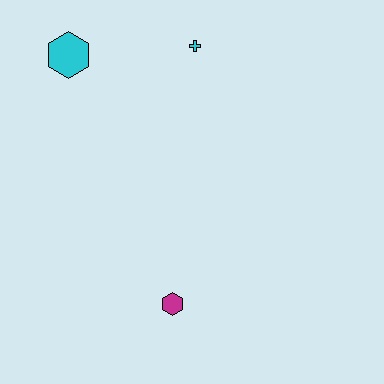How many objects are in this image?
There are 3 objects.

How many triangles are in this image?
There are no triangles.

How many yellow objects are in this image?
There are no yellow objects.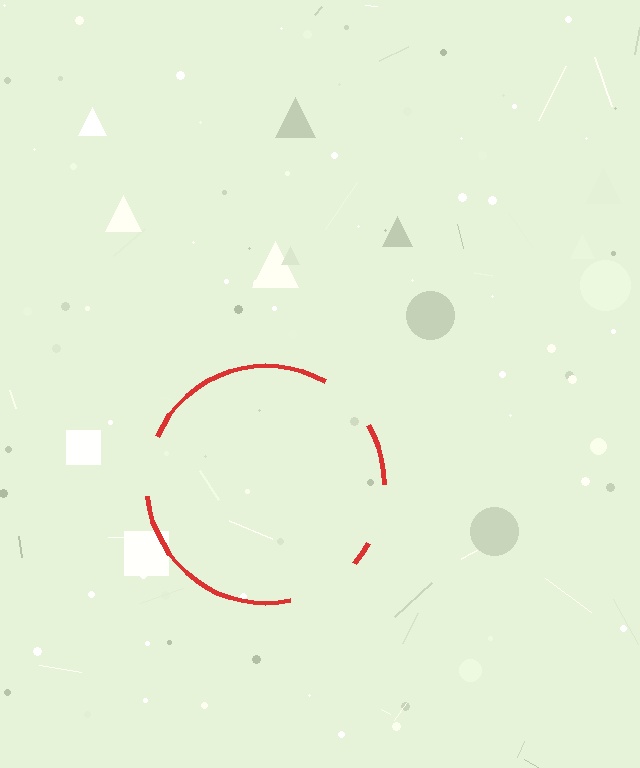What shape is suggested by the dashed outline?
The dashed outline suggests a circle.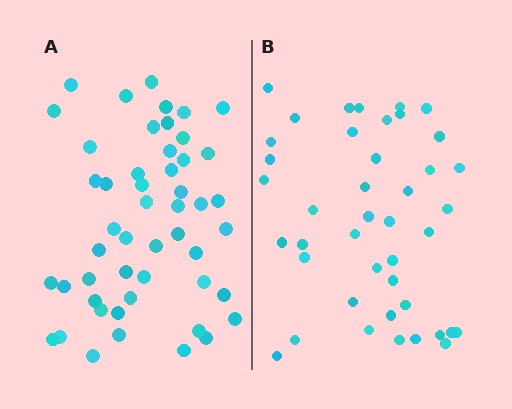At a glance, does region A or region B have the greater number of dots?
Region A (the left region) has more dots.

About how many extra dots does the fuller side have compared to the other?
Region A has roughly 8 or so more dots than region B.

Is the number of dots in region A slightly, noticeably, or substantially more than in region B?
Region A has only slightly more — the two regions are fairly close. The ratio is roughly 1.2 to 1.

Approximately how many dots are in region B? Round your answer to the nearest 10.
About 40 dots. (The exact count is 42, which rounds to 40.)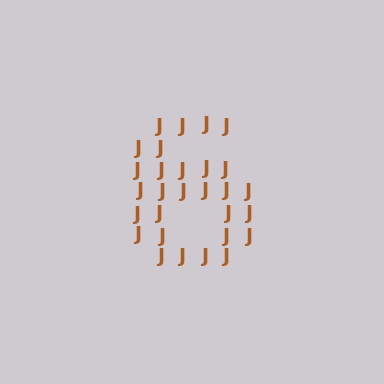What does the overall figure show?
The overall figure shows the digit 6.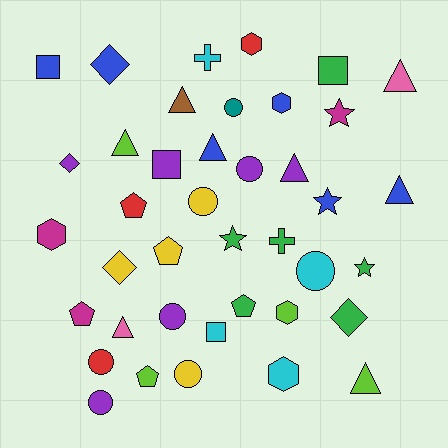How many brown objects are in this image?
There is 1 brown object.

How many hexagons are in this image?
There are 5 hexagons.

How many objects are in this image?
There are 40 objects.